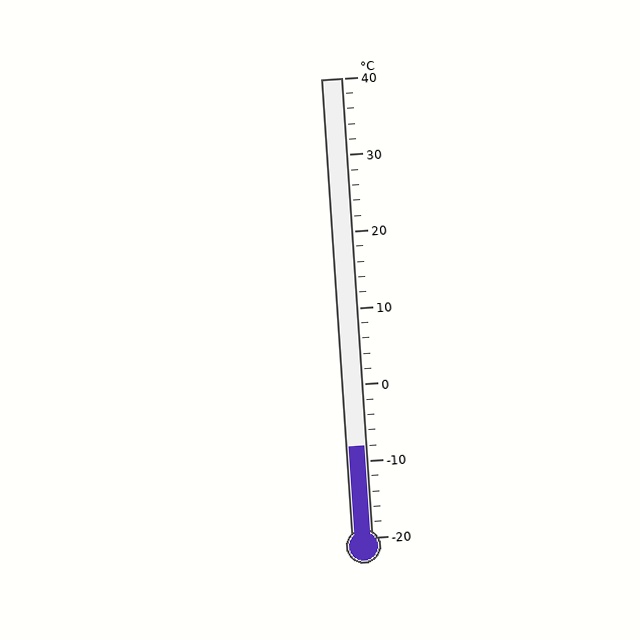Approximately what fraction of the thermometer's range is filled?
The thermometer is filled to approximately 20% of its range.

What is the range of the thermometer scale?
The thermometer scale ranges from -20°C to 40°C.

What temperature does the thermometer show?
The thermometer shows approximately -8°C.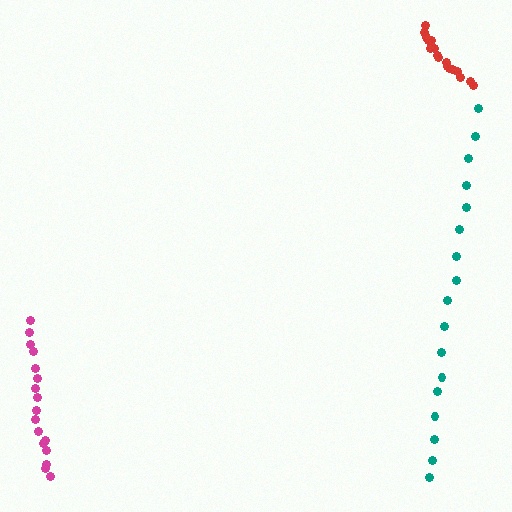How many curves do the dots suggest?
There are 3 distinct paths.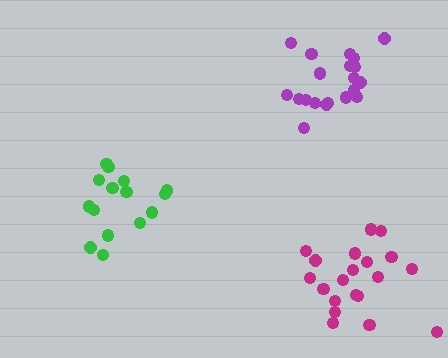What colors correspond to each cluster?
The clusters are colored: purple, magenta, green.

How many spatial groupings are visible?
There are 3 spatial groupings.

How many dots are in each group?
Group 1: 20 dots, Group 2: 20 dots, Group 3: 15 dots (55 total).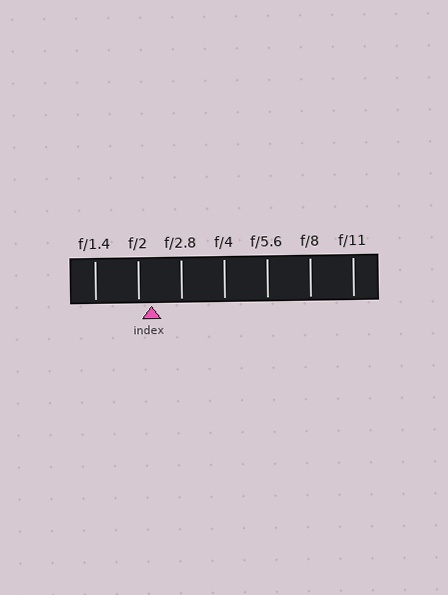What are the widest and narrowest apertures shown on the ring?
The widest aperture shown is f/1.4 and the narrowest is f/11.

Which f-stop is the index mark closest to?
The index mark is closest to f/2.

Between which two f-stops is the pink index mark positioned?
The index mark is between f/2 and f/2.8.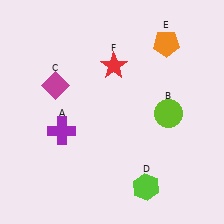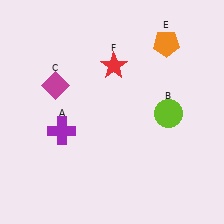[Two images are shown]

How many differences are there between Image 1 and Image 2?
There is 1 difference between the two images.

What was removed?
The lime hexagon (D) was removed in Image 2.